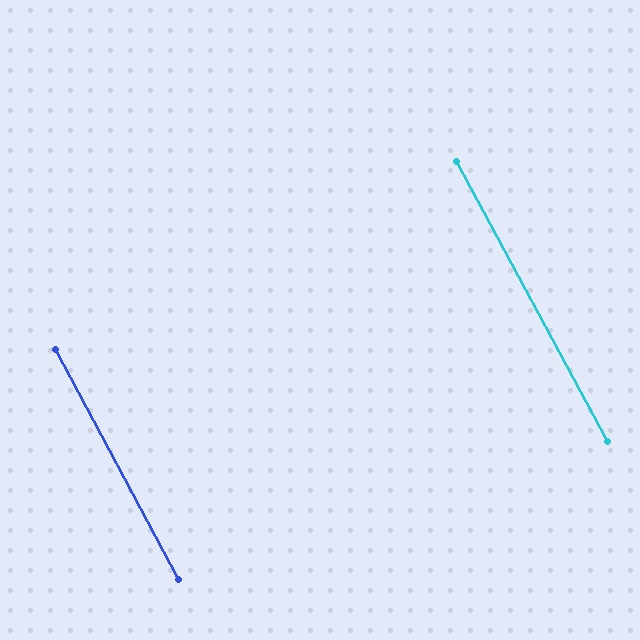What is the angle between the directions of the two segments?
Approximately 0 degrees.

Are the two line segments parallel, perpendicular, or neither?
Parallel — their directions differ by only 0.3°.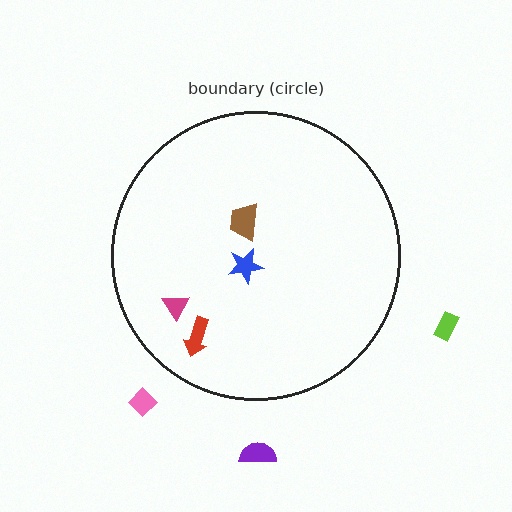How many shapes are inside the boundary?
4 inside, 3 outside.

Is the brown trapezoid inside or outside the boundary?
Inside.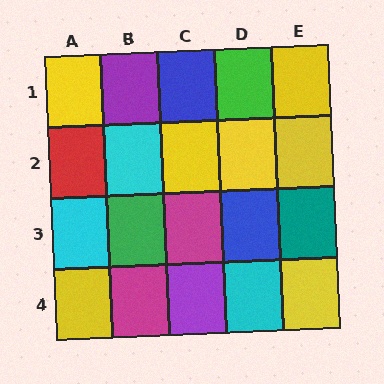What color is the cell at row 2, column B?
Cyan.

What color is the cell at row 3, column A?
Cyan.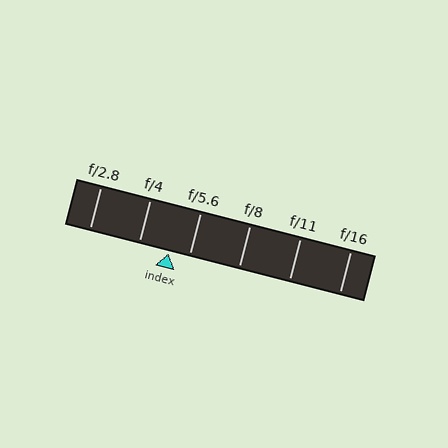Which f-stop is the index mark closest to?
The index mark is closest to f/5.6.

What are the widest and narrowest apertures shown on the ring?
The widest aperture shown is f/2.8 and the narrowest is f/16.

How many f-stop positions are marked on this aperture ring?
There are 6 f-stop positions marked.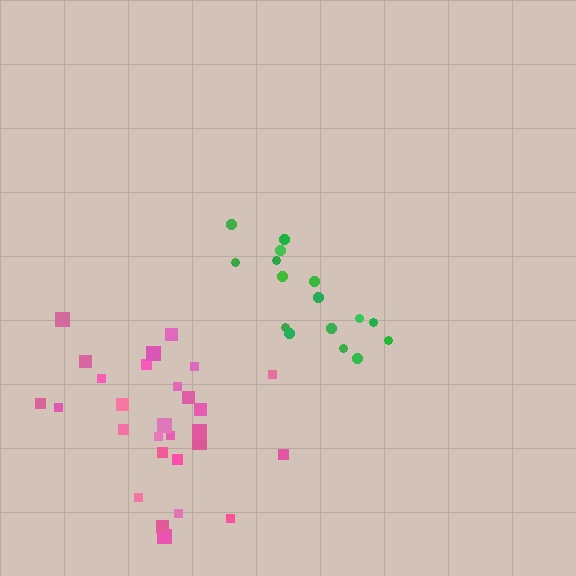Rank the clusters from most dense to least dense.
green, pink.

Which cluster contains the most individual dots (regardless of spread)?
Pink (28).